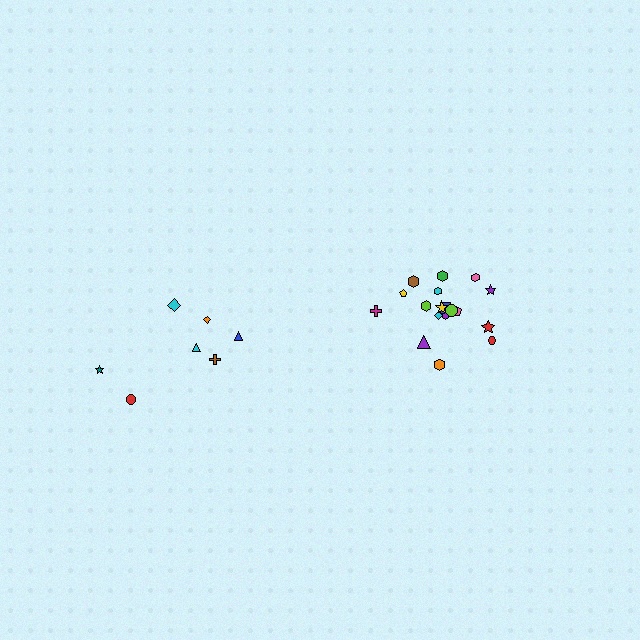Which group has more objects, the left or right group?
The right group.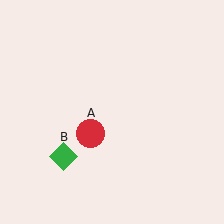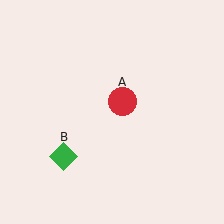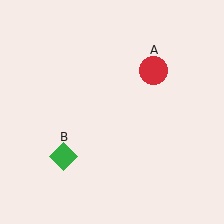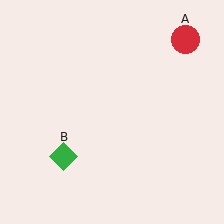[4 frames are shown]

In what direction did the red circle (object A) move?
The red circle (object A) moved up and to the right.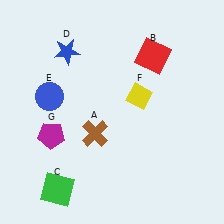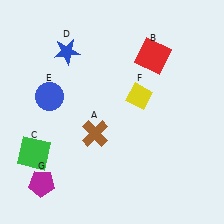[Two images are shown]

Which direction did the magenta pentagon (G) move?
The magenta pentagon (G) moved down.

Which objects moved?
The objects that moved are: the green square (C), the magenta pentagon (G).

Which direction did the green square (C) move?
The green square (C) moved up.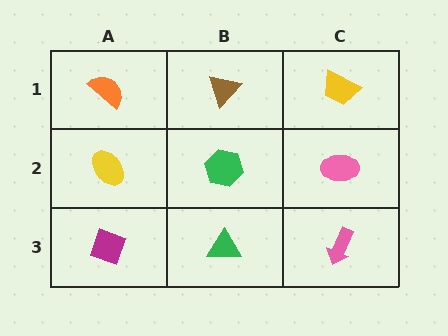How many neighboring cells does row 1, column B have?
3.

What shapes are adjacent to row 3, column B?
A green hexagon (row 2, column B), a magenta diamond (row 3, column A), a pink arrow (row 3, column C).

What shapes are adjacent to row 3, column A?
A yellow ellipse (row 2, column A), a green triangle (row 3, column B).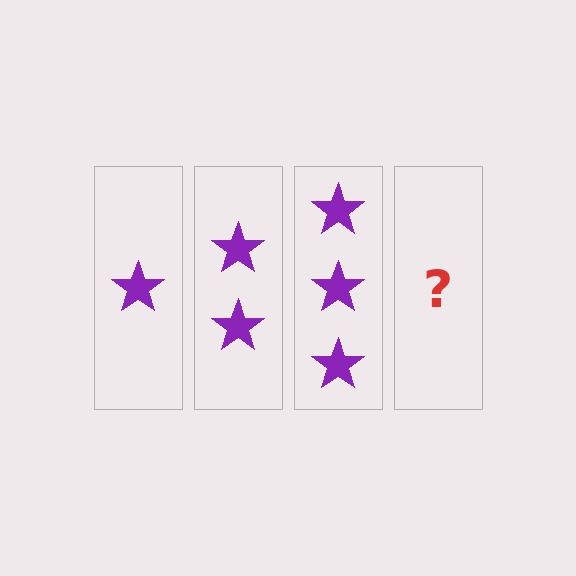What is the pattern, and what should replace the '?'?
The pattern is that each step adds one more star. The '?' should be 4 stars.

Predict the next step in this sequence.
The next step is 4 stars.